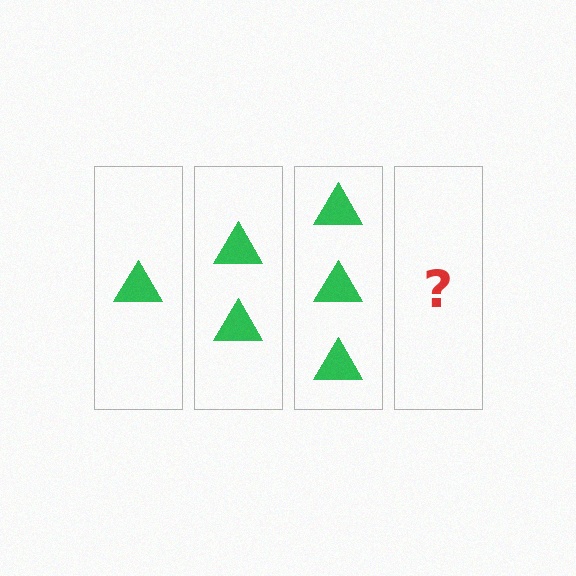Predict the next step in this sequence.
The next step is 4 triangles.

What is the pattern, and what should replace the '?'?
The pattern is that each step adds one more triangle. The '?' should be 4 triangles.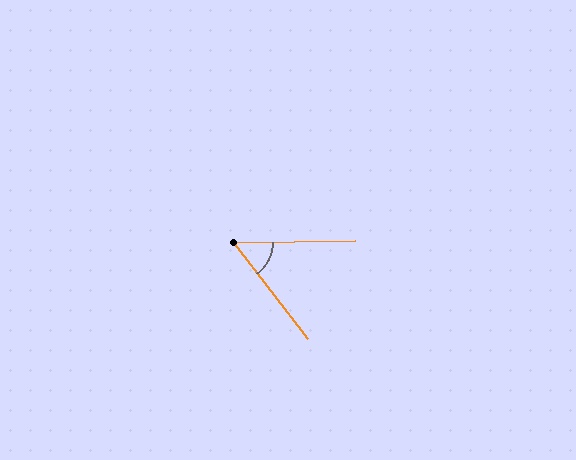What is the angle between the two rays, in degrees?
Approximately 53 degrees.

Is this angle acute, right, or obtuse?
It is acute.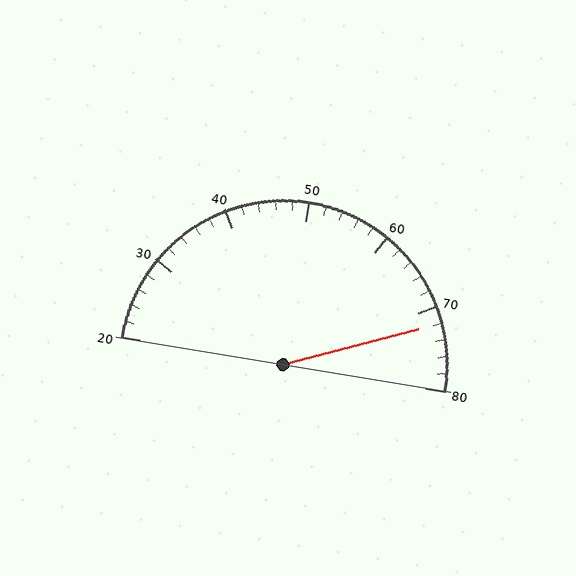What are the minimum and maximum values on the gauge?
The gauge ranges from 20 to 80.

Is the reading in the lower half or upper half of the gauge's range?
The reading is in the upper half of the range (20 to 80).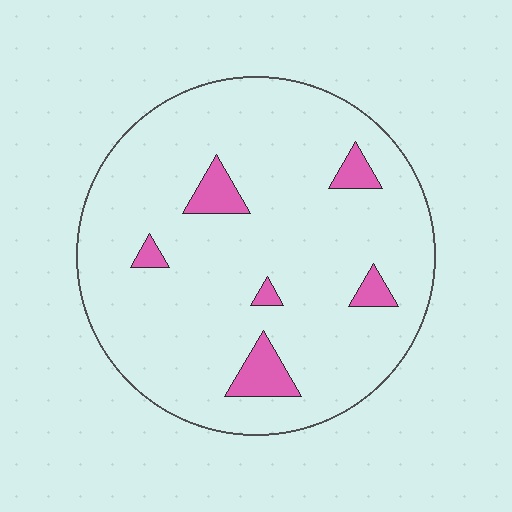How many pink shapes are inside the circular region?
6.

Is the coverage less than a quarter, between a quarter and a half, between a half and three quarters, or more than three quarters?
Less than a quarter.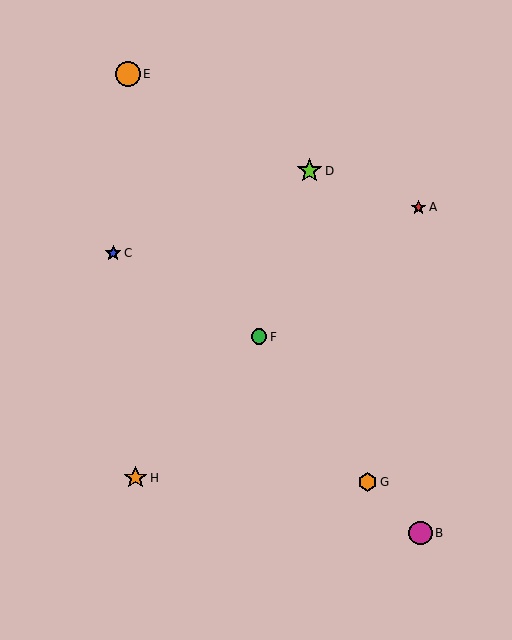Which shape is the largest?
The orange circle (labeled E) is the largest.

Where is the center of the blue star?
The center of the blue star is at (113, 253).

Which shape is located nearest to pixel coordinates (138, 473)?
The orange star (labeled H) at (135, 478) is nearest to that location.